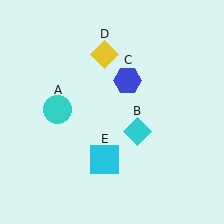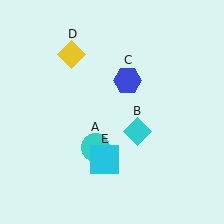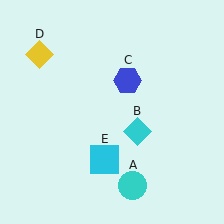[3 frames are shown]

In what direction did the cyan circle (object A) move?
The cyan circle (object A) moved down and to the right.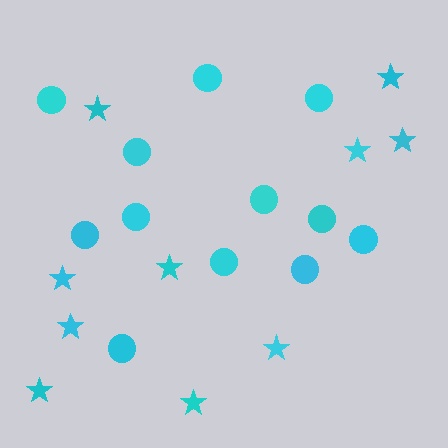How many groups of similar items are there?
There are 2 groups: one group of circles (12) and one group of stars (10).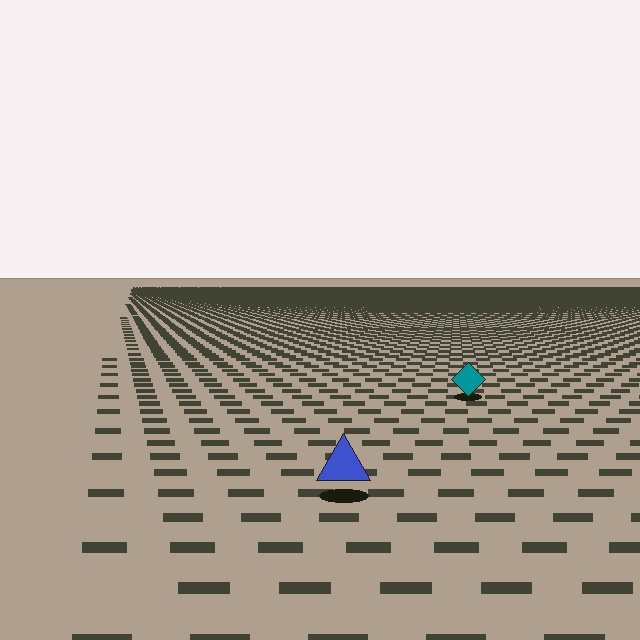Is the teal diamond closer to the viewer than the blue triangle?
No. The blue triangle is closer — you can tell from the texture gradient: the ground texture is coarser near it.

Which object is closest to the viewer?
The blue triangle is closest. The texture marks near it are larger and more spread out.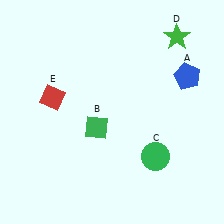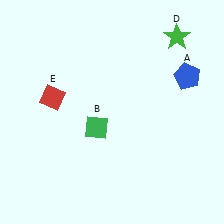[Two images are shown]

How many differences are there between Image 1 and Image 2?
There is 1 difference between the two images.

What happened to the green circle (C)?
The green circle (C) was removed in Image 2. It was in the bottom-right area of Image 1.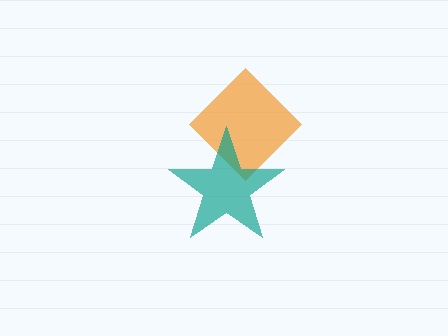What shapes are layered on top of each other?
The layered shapes are: an orange diamond, a teal star.